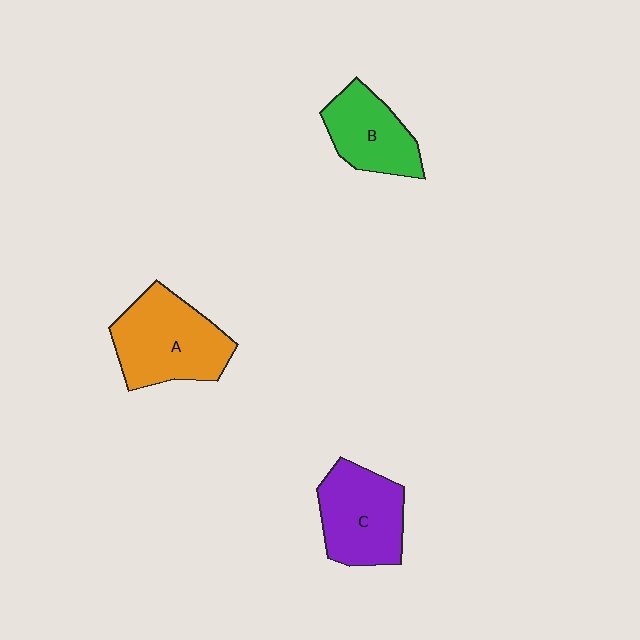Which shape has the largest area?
Shape A (orange).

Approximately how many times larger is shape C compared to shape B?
Approximately 1.2 times.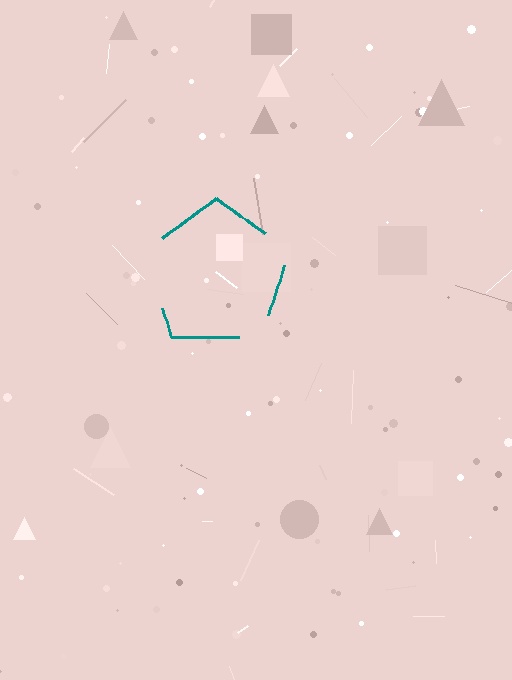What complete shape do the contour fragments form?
The contour fragments form a pentagon.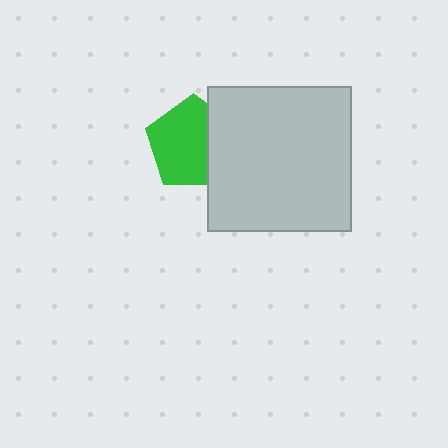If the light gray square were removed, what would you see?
You would see the complete green pentagon.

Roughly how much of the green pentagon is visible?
Most of it is visible (roughly 70%).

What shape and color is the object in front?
The object in front is a light gray square.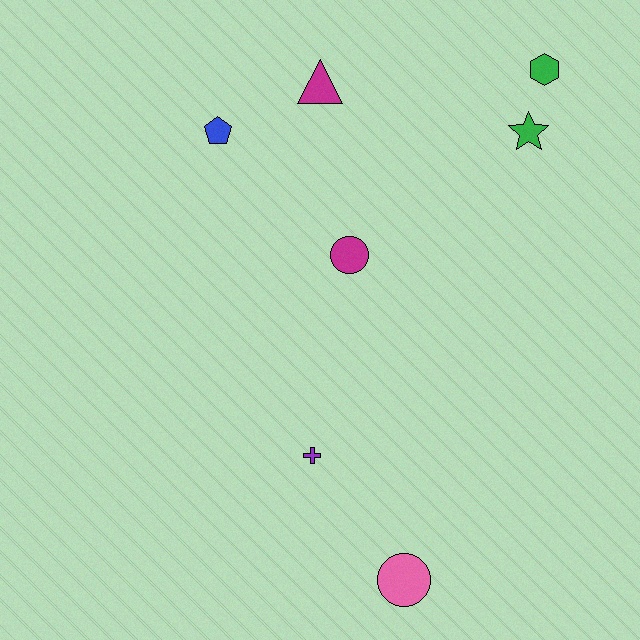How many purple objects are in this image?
There is 1 purple object.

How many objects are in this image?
There are 7 objects.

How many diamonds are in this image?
There are no diamonds.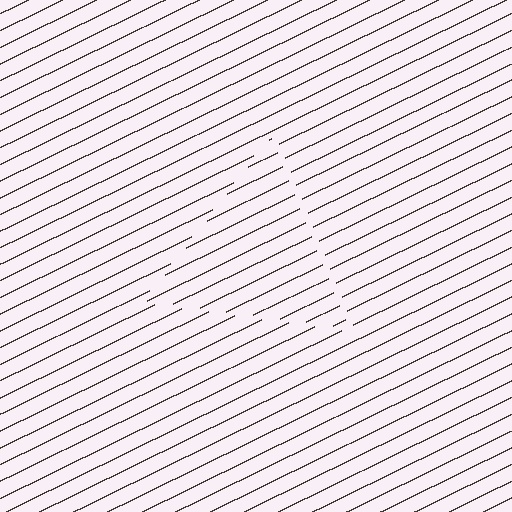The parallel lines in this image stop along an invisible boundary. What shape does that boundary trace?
An illusory triangle. The interior of the shape contains the same grating, shifted by half a period — the contour is defined by the phase discontinuity where line-ends from the inner and outer gratings abut.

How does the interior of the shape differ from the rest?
The interior of the shape contains the same grating, shifted by half a period — the contour is defined by the phase discontinuity where line-ends from the inner and outer gratings abut.